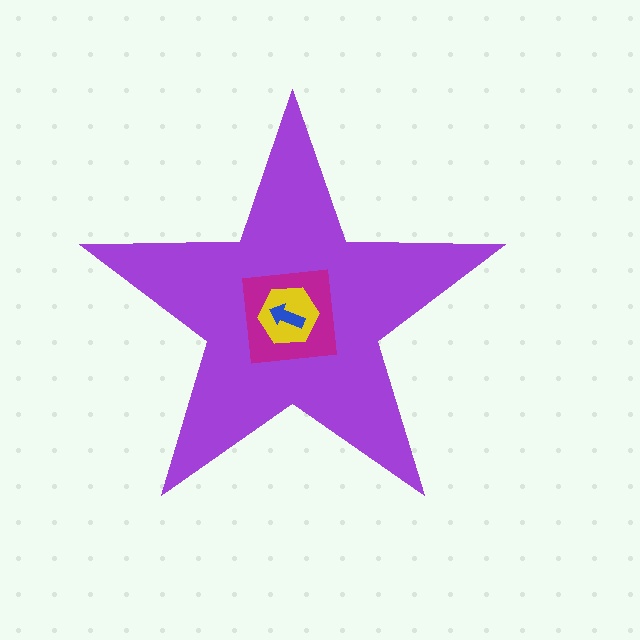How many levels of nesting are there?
4.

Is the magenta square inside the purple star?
Yes.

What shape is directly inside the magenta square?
The yellow hexagon.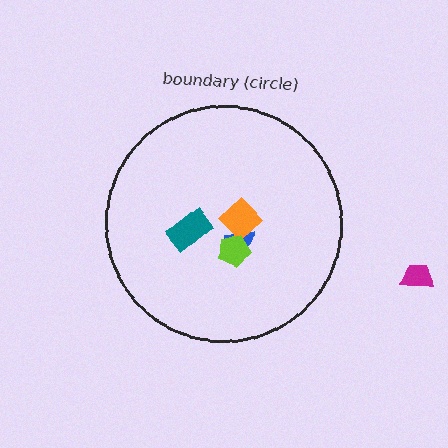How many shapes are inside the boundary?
4 inside, 1 outside.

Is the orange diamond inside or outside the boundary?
Inside.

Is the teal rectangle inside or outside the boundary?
Inside.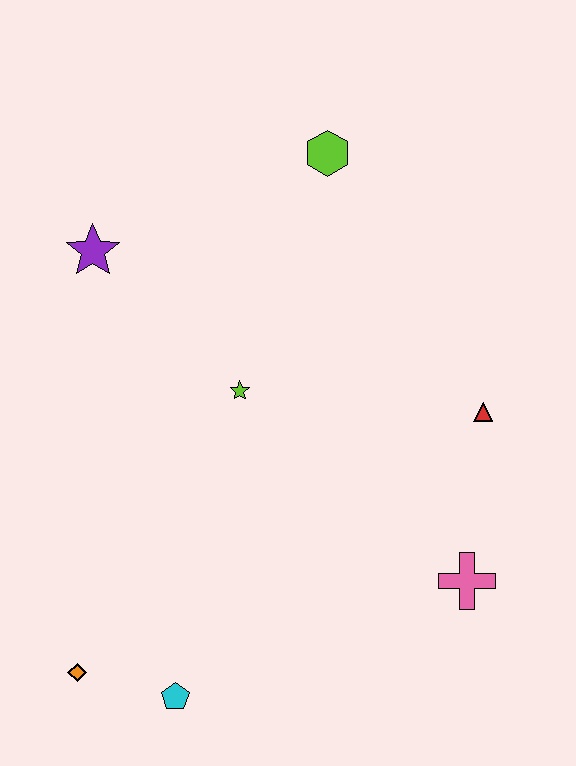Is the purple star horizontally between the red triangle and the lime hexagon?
No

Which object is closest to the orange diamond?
The cyan pentagon is closest to the orange diamond.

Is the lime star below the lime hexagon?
Yes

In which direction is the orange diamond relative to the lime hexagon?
The orange diamond is below the lime hexagon.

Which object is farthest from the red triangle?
The orange diamond is farthest from the red triangle.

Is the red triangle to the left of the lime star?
No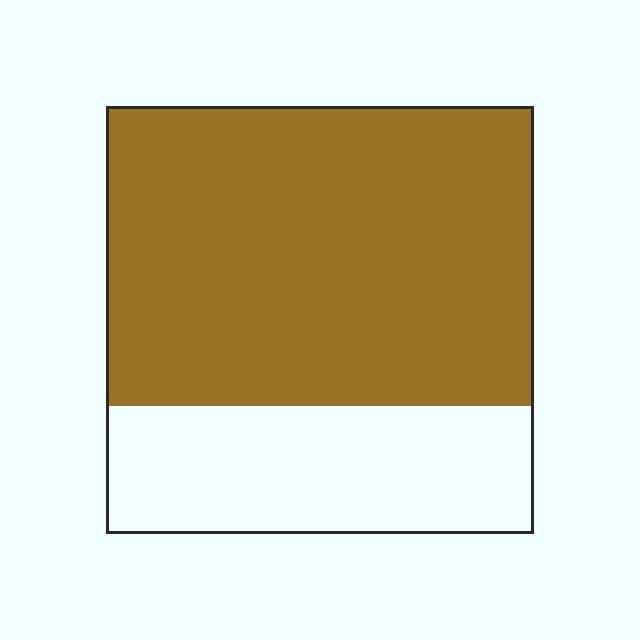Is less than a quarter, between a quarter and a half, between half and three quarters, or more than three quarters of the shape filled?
Between half and three quarters.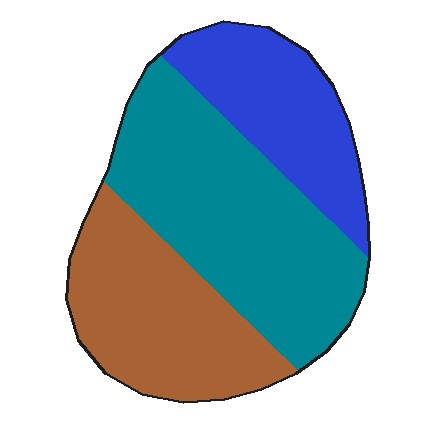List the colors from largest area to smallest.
From largest to smallest: teal, brown, blue.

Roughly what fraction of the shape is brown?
Brown covers about 30% of the shape.